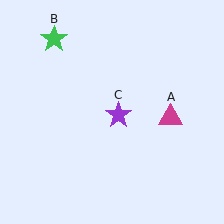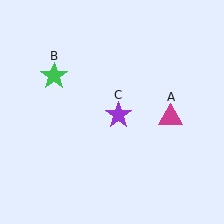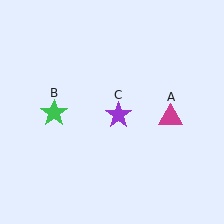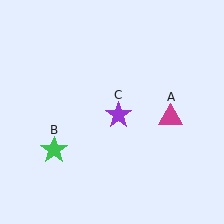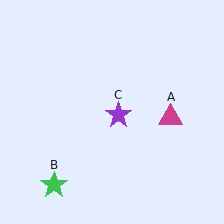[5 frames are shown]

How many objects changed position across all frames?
1 object changed position: green star (object B).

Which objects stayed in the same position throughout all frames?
Magenta triangle (object A) and purple star (object C) remained stationary.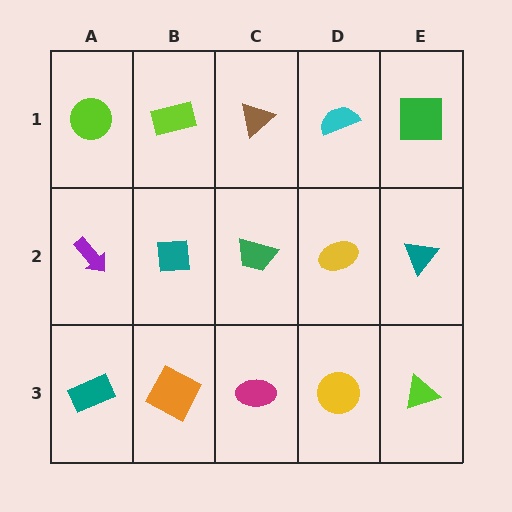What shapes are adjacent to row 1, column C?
A green trapezoid (row 2, column C), a lime rectangle (row 1, column B), a cyan semicircle (row 1, column D).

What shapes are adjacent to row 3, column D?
A yellow ellipse (row 2, column D), a magenta ellipse (row 3, column C), a lime triangle (row 3, column E).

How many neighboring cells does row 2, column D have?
4.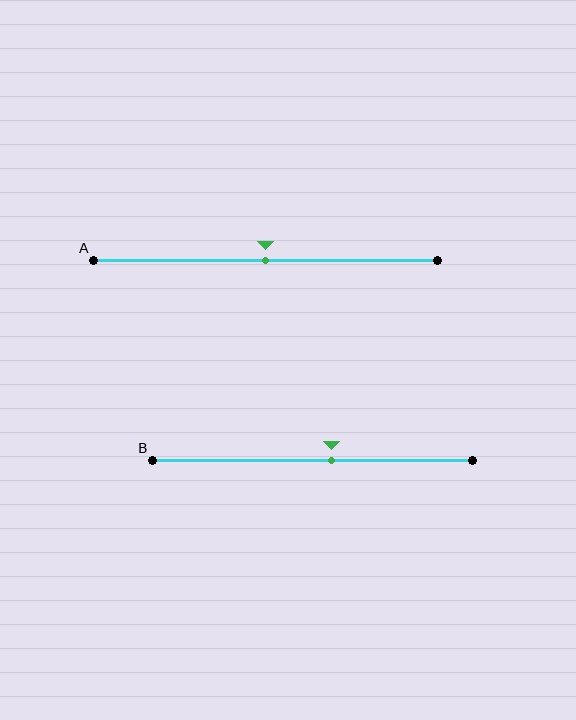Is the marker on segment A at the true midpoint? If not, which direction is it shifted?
Yes, the marker on segment A is at the true midpoint.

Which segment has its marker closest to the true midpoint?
Segment A has its marker closest to the true midpoint.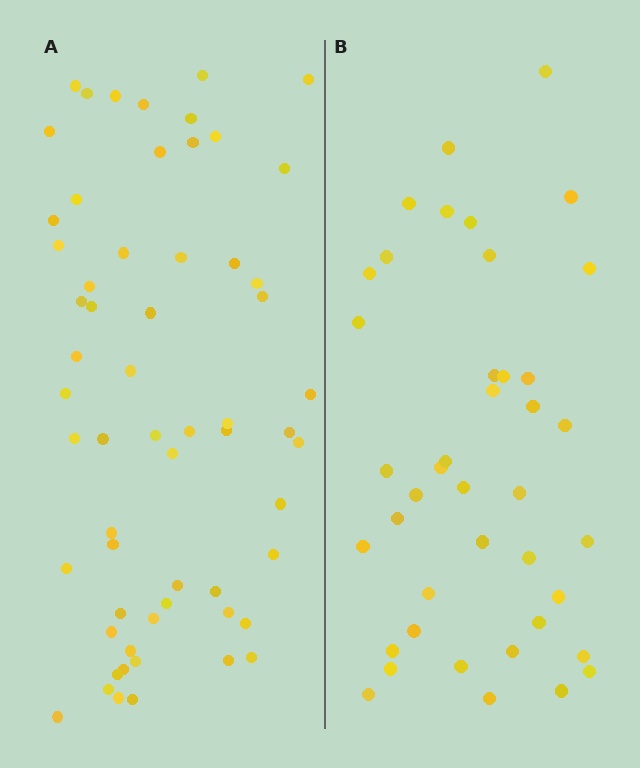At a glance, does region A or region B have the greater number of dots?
Region A (the left region) has more dots.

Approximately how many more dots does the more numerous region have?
Region A has approximately 20 more dots than region B.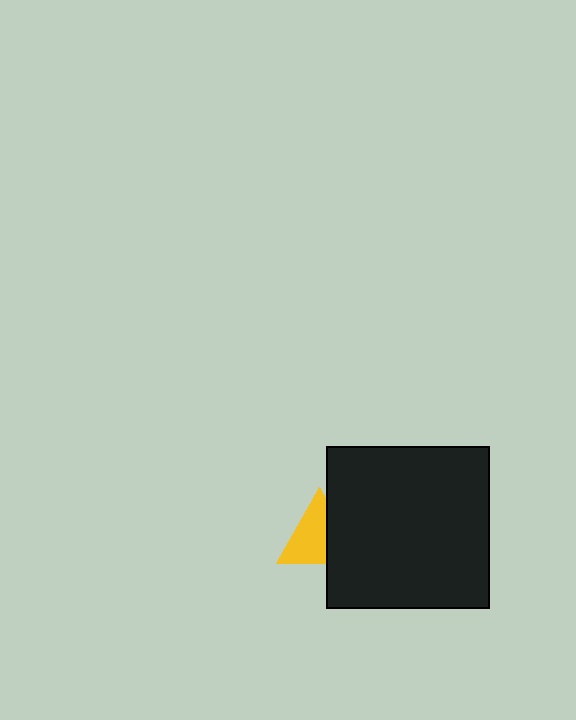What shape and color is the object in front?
The object in front is a black square.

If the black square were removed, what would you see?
You would see the complete yellow triangle.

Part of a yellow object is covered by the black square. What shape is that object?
It is a triangle.